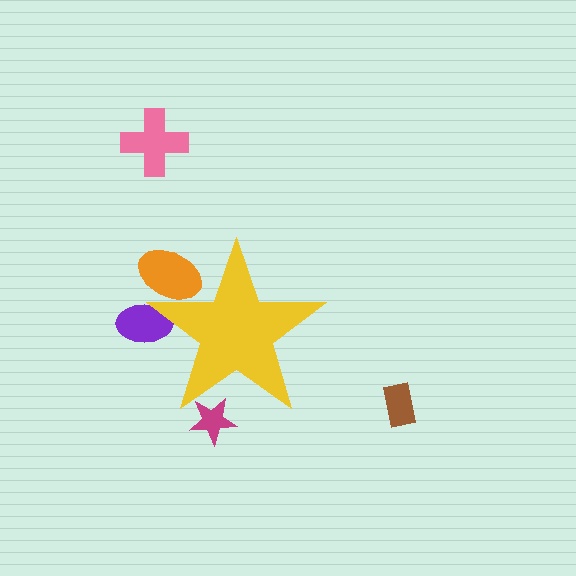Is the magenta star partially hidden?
Yes, the magenta star is partially hidden behind the yellow star.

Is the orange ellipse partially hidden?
Yes, the orange ellipse is partially hidden behind the yellow star.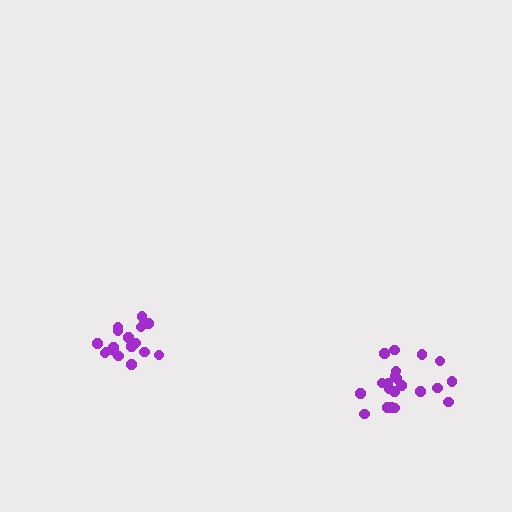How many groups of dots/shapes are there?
There are 2 groups.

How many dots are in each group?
Group 1: 21 dots, Group 2: 19 dots (40 total).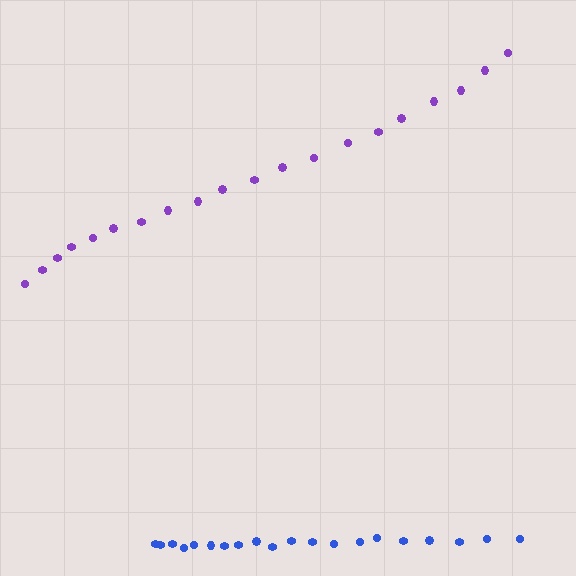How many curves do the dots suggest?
There are 2 distinct paths.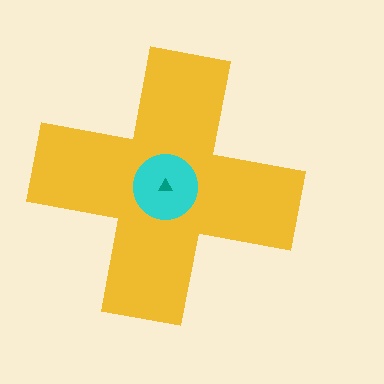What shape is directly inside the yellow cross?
The cyan circle.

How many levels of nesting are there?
3.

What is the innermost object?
The teal triangle.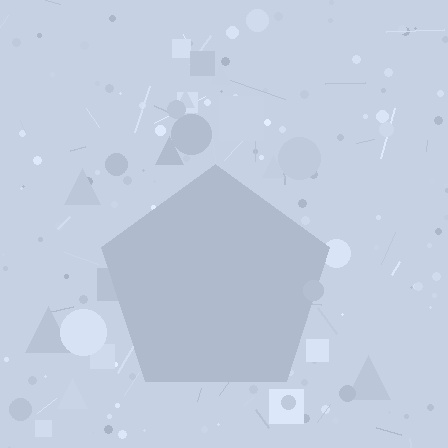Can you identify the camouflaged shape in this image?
The camouflaged shape is a pentagon.